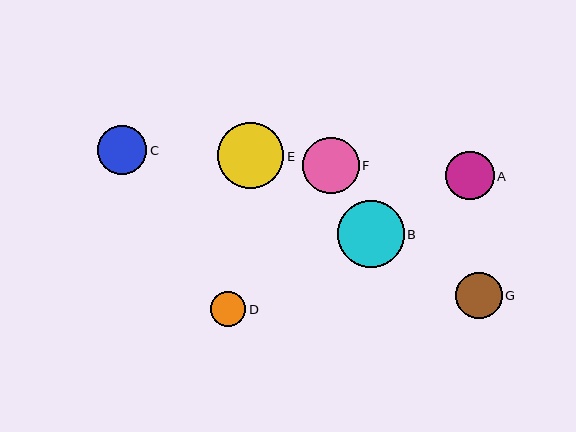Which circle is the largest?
Circle B is the largest with a size of approximately 66 pixels.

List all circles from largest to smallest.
From largest to smallest: B, E, F, C, A, G, D.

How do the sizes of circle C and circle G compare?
Circle C and circle G are approximately the same size.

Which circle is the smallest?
Circle D is the smallest with a size of approximately 35 pixels.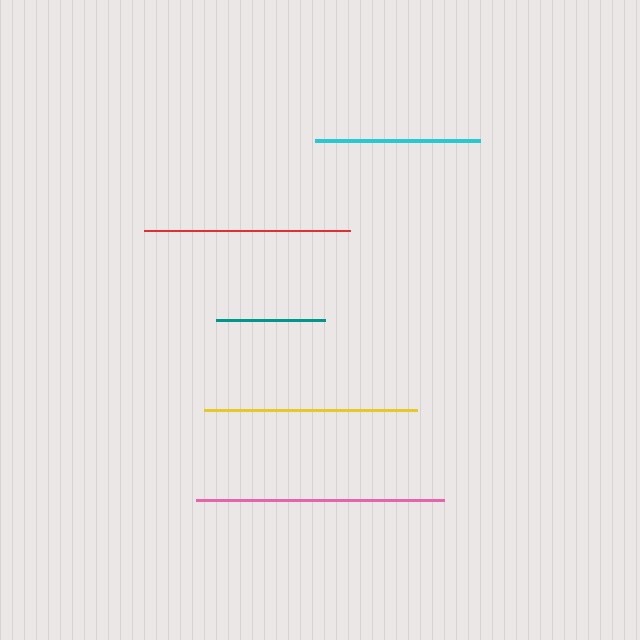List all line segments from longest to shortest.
From longest to shortest: pink, yellow, red, cyan, teal.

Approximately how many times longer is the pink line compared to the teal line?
The pink line is approximately 2.3 times the length of the teal line.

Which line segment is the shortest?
The teal line is the shortest at approximately 109 pixels.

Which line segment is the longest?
The pink line is the longest at approximately 249 pixels.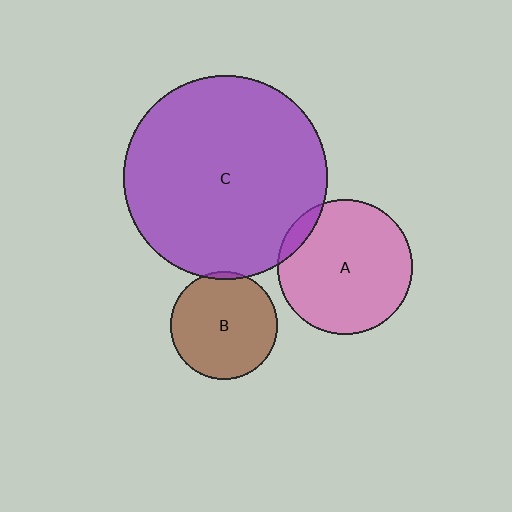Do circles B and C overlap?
Yes.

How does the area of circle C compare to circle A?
Approximately 2.3 times.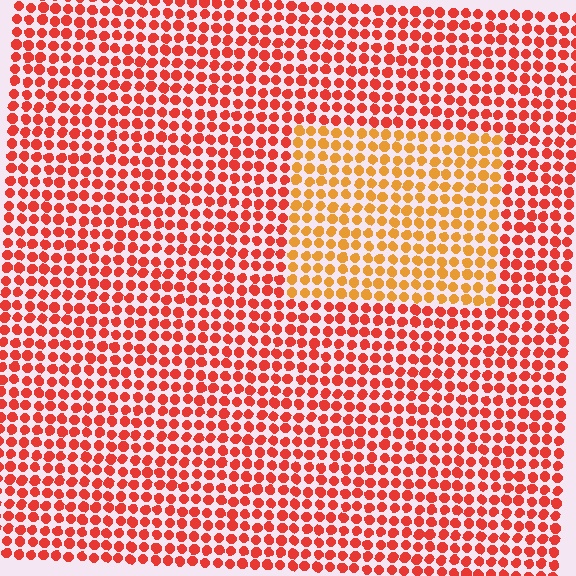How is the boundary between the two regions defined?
The boundary is defined purely by a slight shift in hue (about 33 degrees). Spacing, size, and orientation are identical on both sides.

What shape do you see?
I see a rectangle.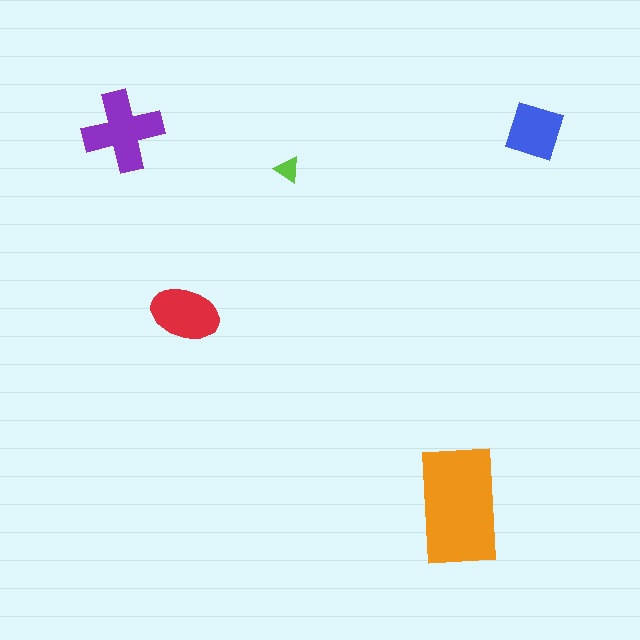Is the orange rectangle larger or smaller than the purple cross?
Larger.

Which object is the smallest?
The lime triangle.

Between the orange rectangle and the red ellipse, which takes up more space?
The orange rectangle.